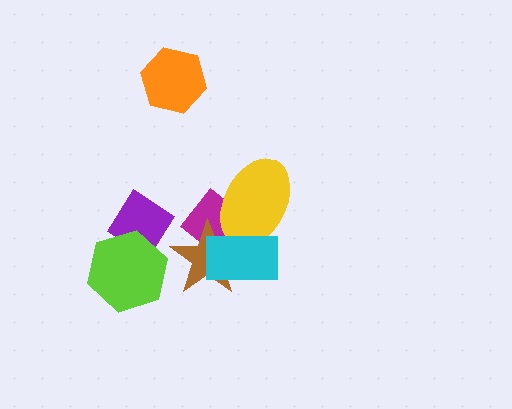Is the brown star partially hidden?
Yes, it is partially covered by another shape.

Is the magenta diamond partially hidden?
Yes, it is partially covered by another shape.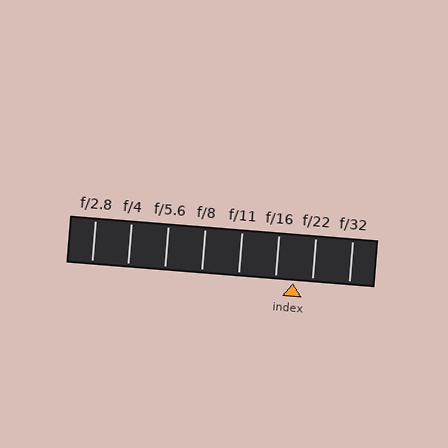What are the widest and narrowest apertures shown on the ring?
The widest aperture shown is f/2.8 and the narrowest is f/32.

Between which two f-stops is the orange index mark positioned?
The index mark is between f/16 and f/22.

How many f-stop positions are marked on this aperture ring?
There are 8 f-stop positions marked.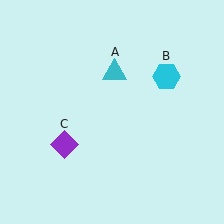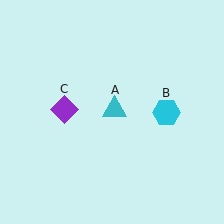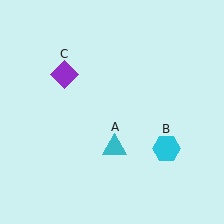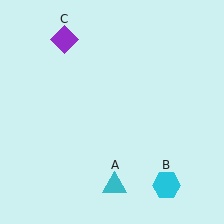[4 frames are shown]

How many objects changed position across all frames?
3 objects changed position: cyan triangle (object A), cyan hexagon (object B), purple diamond (object C).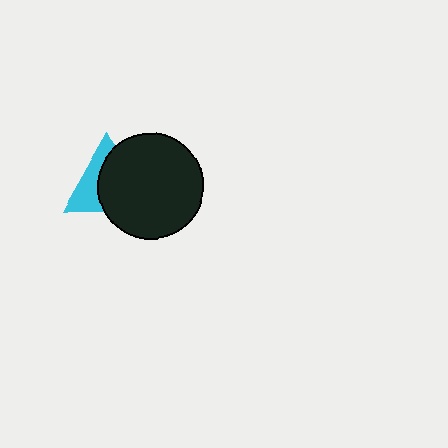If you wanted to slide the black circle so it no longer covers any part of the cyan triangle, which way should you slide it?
Slide it right — that is the most direct way to separate the two shapes.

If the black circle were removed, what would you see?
You would see the complete cyan triangle.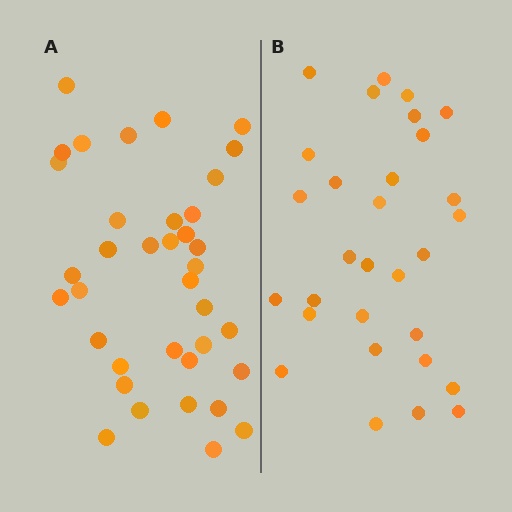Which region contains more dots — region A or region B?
Region A (the left region) has more dots.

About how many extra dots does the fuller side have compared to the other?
Region A has roughly 8 or so more dots than region B.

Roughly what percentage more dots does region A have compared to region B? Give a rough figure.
About 25% more.